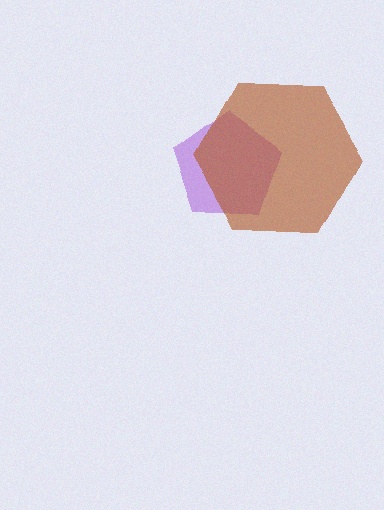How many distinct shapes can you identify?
There are 2 distinct shapes: a purple pentagon, a brown hexagon.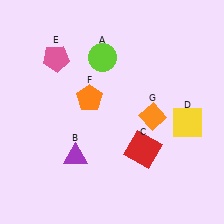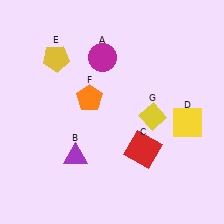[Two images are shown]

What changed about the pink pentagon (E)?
In Image 1, E is pink. In Image 2, it changed to yellow.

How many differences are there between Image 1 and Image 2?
There are 3 differences between the two images.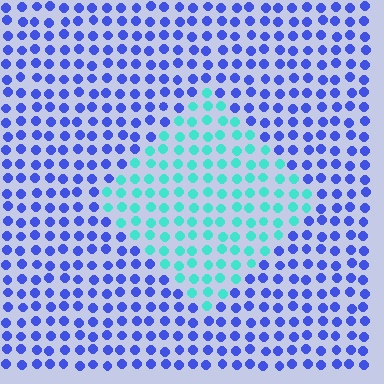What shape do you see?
I see a diamond.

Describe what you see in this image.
The image is filled with small blue elements in a uniform arrangement. A diamond-shaped region is visible where the elements are tinted to a slightly different hue, forming a subtle color boundary.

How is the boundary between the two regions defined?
The boundary is defined purely by a slight shift in hue (about 62 degrees). Spacing, size, and orientation are identical on both sides.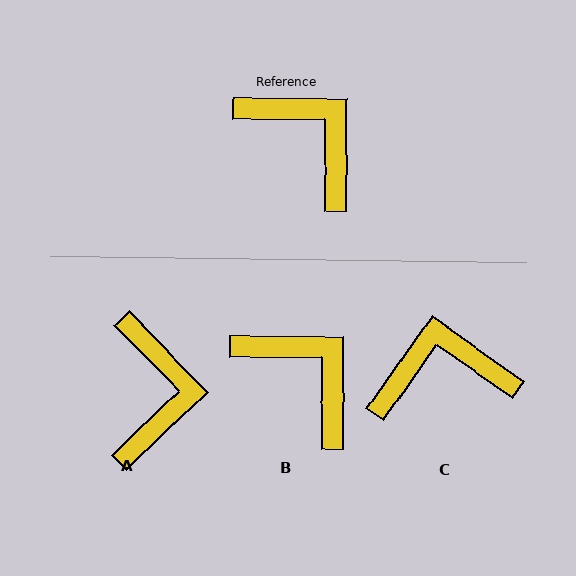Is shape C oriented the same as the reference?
No, it is off by about 55 degrees.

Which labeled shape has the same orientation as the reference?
B.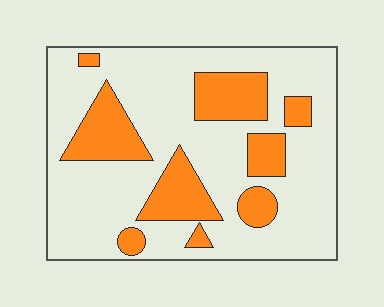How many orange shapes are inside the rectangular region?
9.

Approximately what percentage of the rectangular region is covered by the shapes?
Approximately 25%.